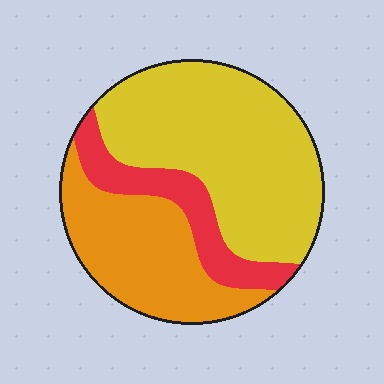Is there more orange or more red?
Orange.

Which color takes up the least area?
Red, at roughly 15%.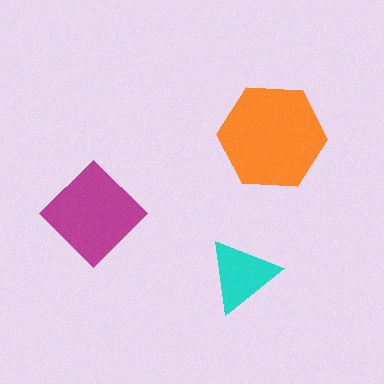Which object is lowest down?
The cyan triangle is bottommost.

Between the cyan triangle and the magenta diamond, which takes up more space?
The magenta diamond.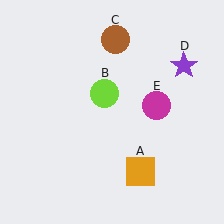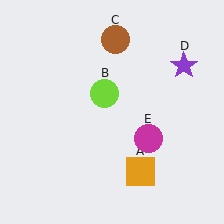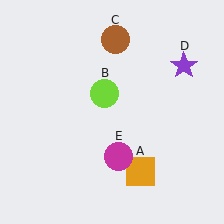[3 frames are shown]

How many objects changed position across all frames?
1 object changed position: magenta circle (object E).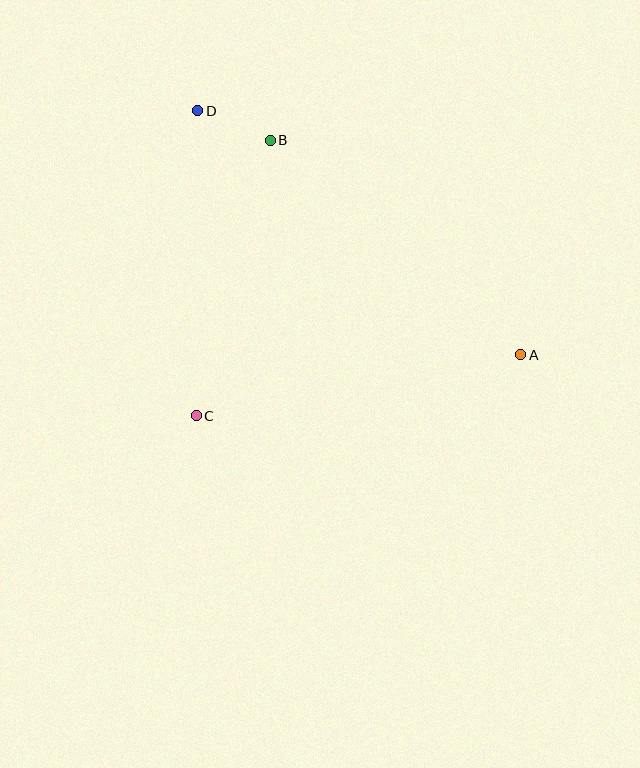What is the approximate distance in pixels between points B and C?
The distance between B and C is approximately 286 pixels.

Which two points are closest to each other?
Points B and D are closest to each other.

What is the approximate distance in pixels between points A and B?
The distance between A and B is approximately 330 pixels.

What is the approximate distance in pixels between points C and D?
The distance between C and D is approximately 305 pixels.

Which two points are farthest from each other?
Points A and D are farthest from each other.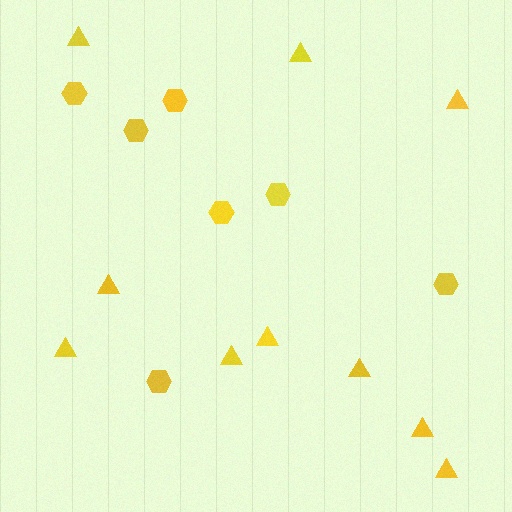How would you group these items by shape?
There are 2 groups: one group of triangles (10) and one group of hexagons (7).